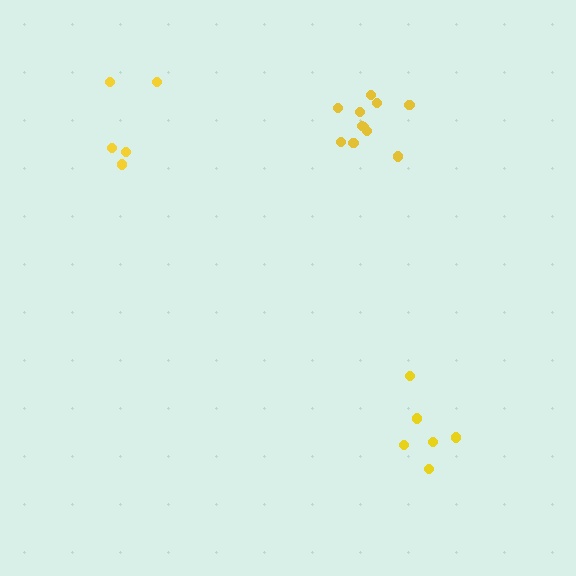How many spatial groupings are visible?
There are 3 spatial groupings.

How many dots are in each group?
Group 1: 6 dots, Group 2: 5 dots, Group 3: 11 dots (22 total).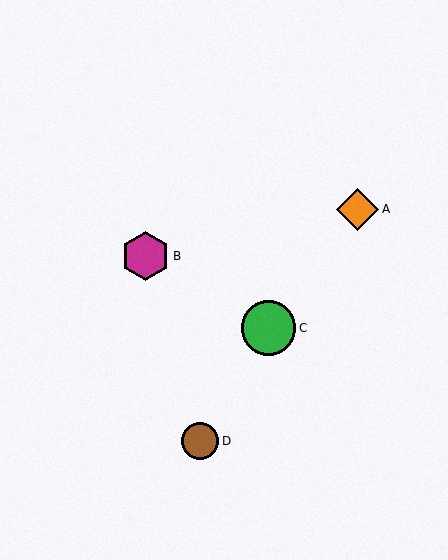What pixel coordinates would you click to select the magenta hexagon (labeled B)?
Click at (145, 256) to select the magenta hexagon B.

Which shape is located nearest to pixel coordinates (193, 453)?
The brown circle (labeled D) at (200, 441) is nearest to that location.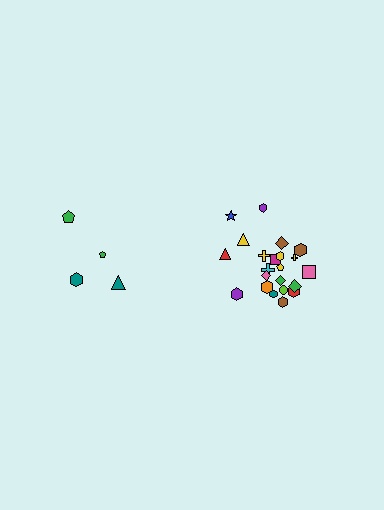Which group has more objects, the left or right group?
The right group.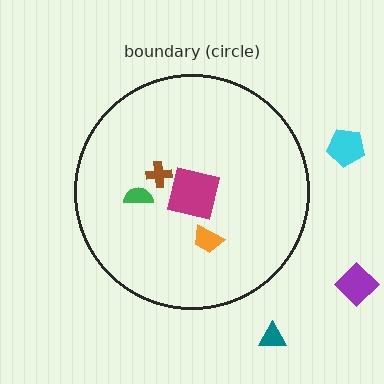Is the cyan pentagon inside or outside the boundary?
Outside.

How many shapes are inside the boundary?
4 inside, 3 outside.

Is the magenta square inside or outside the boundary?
Inside.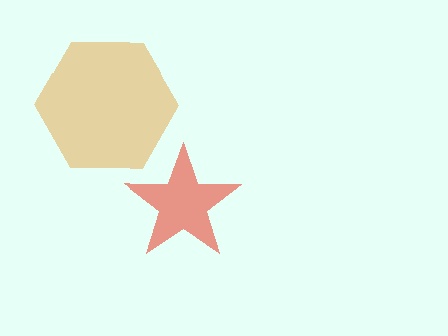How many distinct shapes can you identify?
There are 2 distinct shapes: a red star, an orange hexagon.